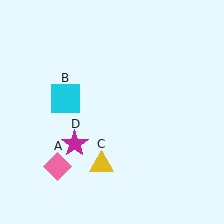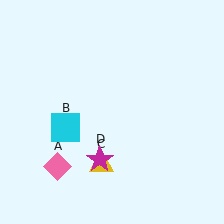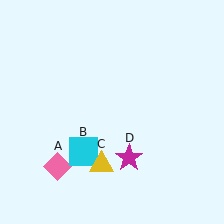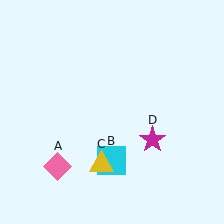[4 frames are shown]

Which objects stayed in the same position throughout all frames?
Pink diamond (object A) and yellow triangle (object C) remained stationary.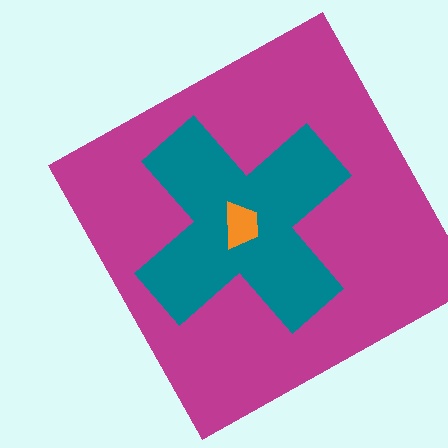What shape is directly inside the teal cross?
The orange trapezoid.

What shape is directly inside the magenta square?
The teal cross.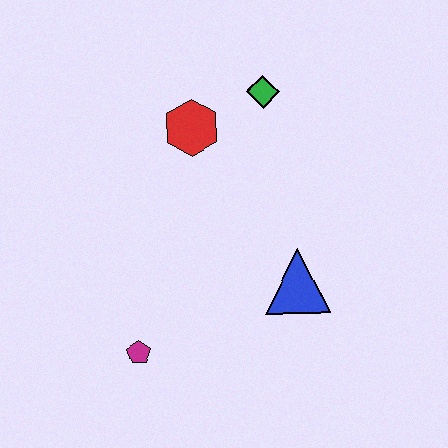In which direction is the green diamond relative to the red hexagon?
The green diamond is to the right of the red hexagon.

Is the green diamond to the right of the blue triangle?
No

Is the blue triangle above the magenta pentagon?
Yes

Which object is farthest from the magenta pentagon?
The green diamond is farthest from the magenta pentagon.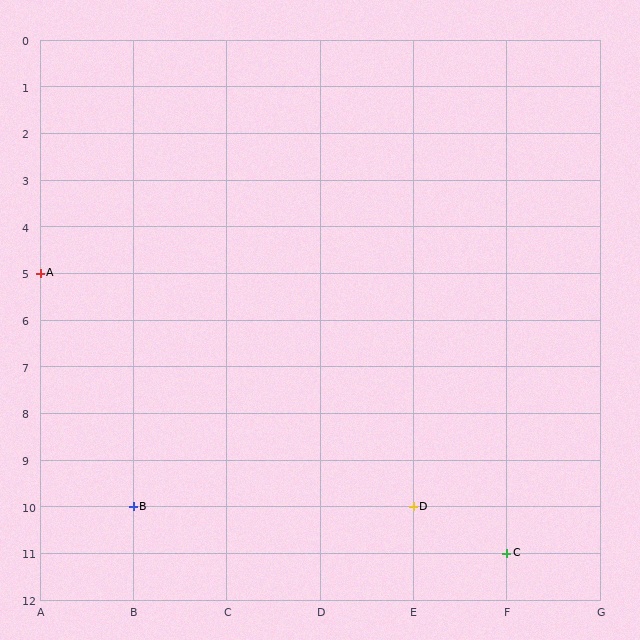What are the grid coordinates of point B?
Point B is at grid coordinates (B, 10).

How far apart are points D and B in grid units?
Points D and B are 3 columns apart.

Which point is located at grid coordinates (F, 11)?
Point C is at (F, 11).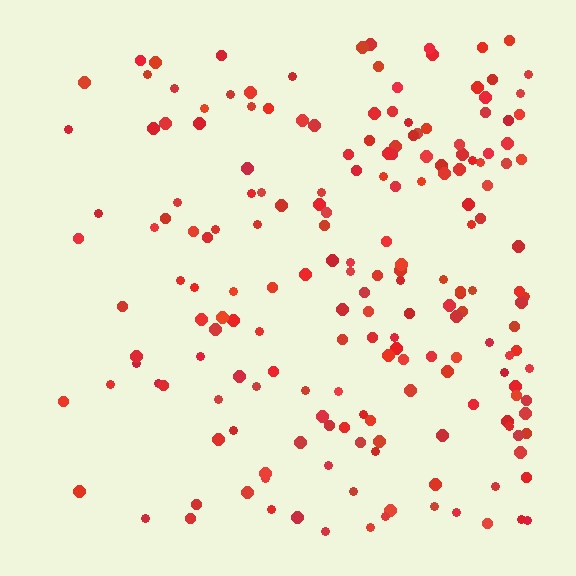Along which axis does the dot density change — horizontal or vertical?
Horizontal.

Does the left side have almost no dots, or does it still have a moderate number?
Still a moderate number, just noticeably fewer than the right.